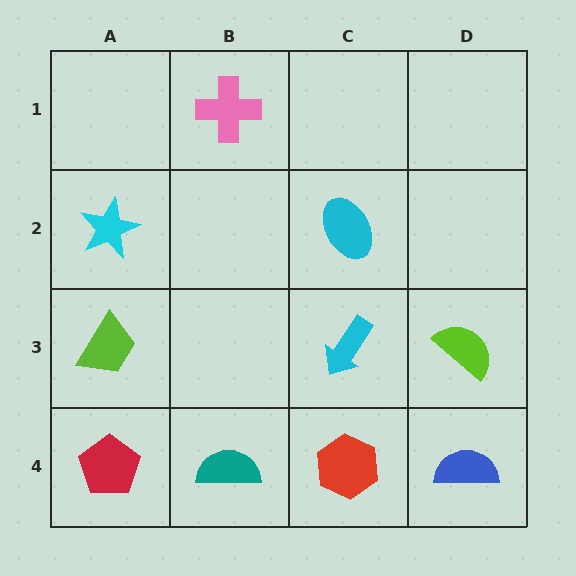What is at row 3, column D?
A lime semicircle.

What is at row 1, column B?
A pink cross.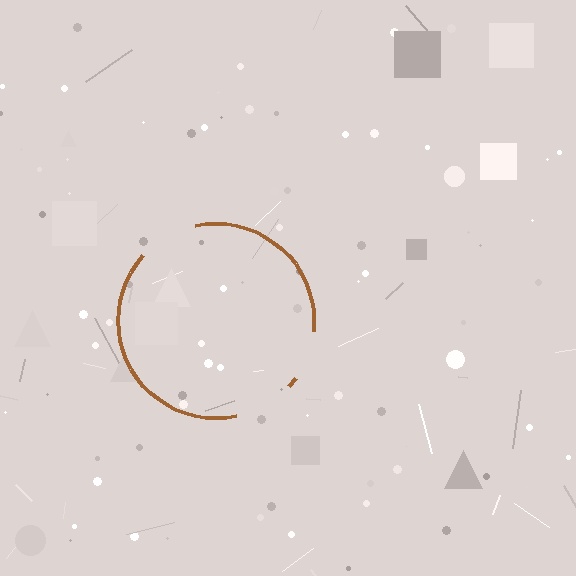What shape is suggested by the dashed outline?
The dashed outline suggests a circle.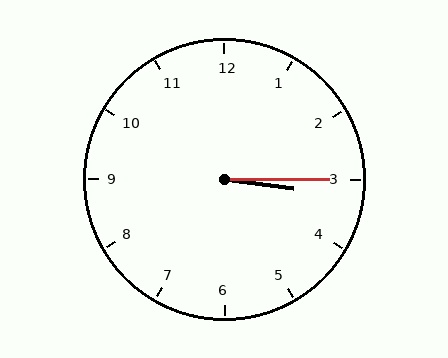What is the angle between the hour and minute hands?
Approximately 8 degrees.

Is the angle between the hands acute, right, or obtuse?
It is acute.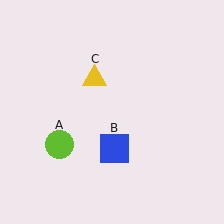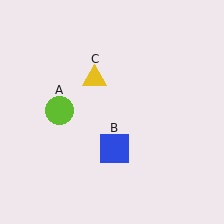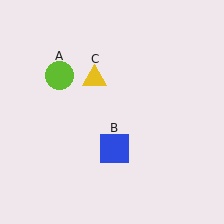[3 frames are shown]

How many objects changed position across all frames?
1 object changed position: lime circle (object A).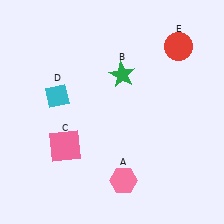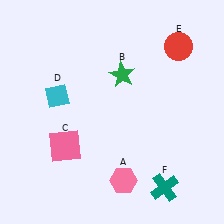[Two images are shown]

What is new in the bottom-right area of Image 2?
A teal cross (F) was added in the bottom-right area of Image 2.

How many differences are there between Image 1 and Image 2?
There is 1 difference between the two images.